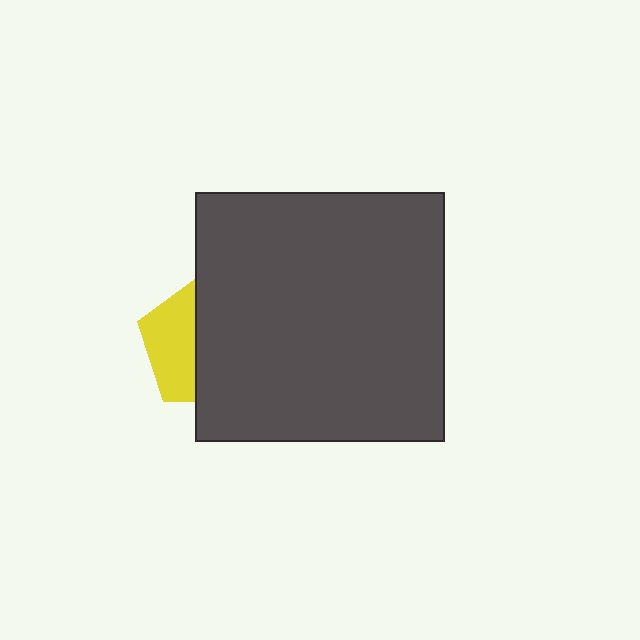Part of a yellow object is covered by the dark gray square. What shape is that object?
It is a pentagon.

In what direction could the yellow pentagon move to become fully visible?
The yellow pentagon could move left. That would shift it out from behind the dark gray square entirely.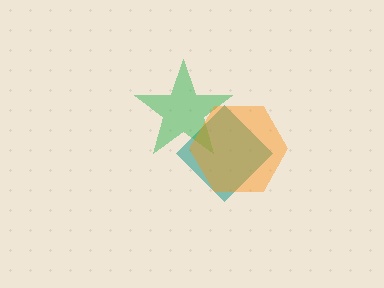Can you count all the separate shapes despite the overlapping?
Yes, there are 3 separate shapes.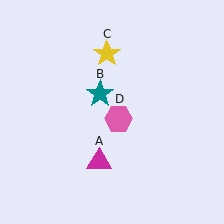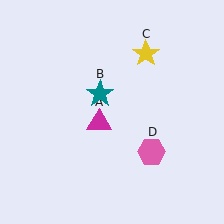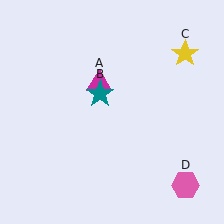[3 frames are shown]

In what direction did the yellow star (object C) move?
The yellow star (object C) moved right.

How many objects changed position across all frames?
3 objects changed position: magenta triangle (object A), yellow star (object C), pink hexagon (object D).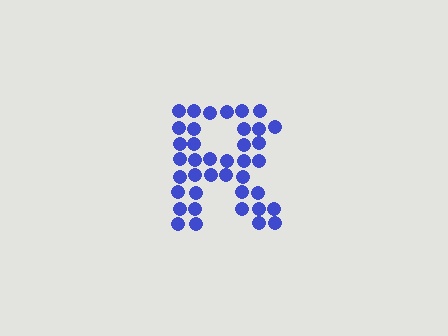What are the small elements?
The small elements are circles.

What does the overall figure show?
The overall figure shows the letter R.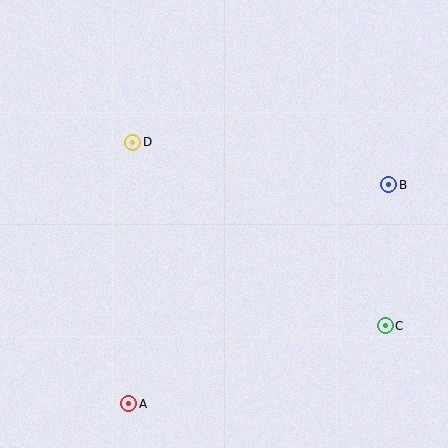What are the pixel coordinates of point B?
Point B is at (389, 185).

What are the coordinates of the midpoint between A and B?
The midpoint between A and B is at (259, 294).